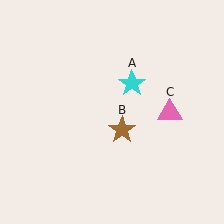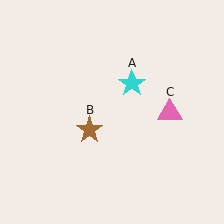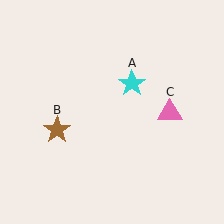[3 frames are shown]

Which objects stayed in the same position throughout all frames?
Cyan star (object A) and pink triangle (object C) remained stationary.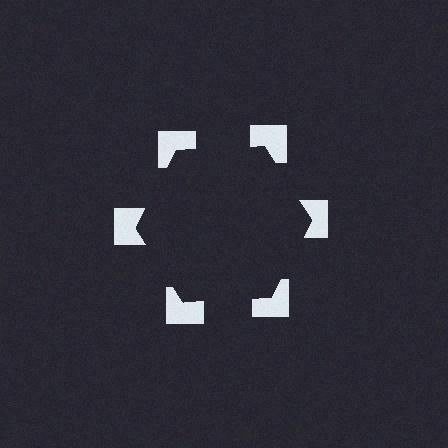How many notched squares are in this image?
There are 6 — one at each vertex of the illusory hexagon.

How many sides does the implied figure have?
6 sides.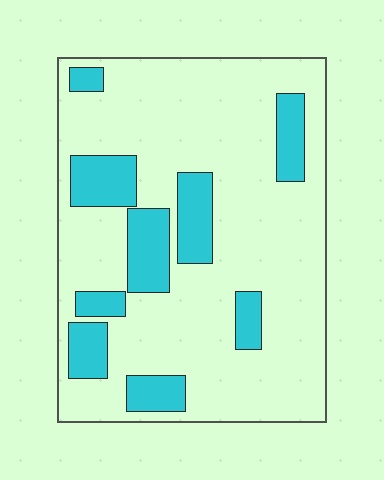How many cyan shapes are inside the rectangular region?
9.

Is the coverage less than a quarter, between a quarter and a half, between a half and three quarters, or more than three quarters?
Less than a quarter.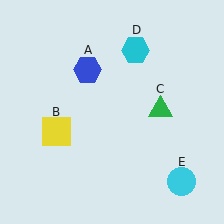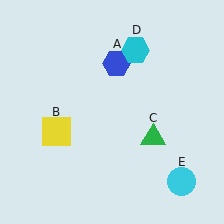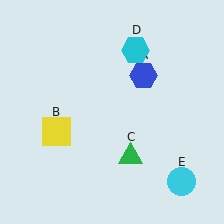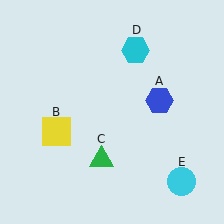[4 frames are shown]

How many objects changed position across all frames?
2 objects changed position: blue hexagon (object A), green triangle (object C).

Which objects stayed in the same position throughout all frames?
Yellow square (object B) and cyan hexagon (object D) and cyan circle (object E) remained stationary.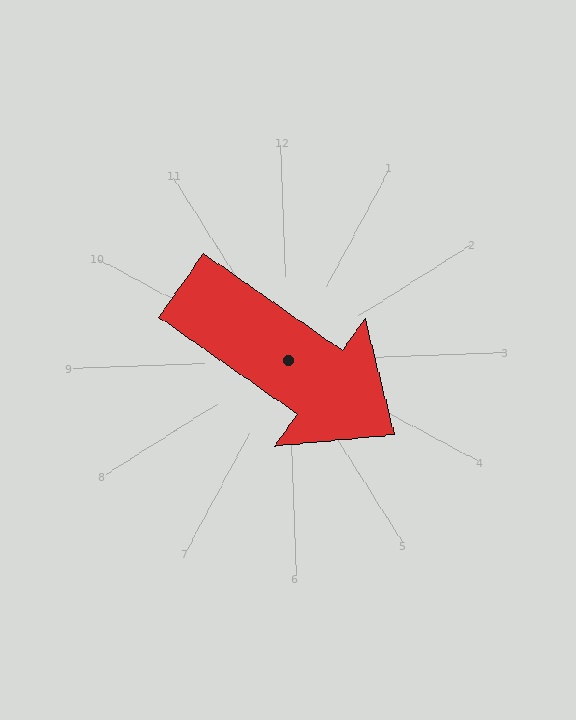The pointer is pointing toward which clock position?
Roughly 4 o'clock.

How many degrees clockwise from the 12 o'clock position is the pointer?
Approximately 127 degrees.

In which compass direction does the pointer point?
Southeast.